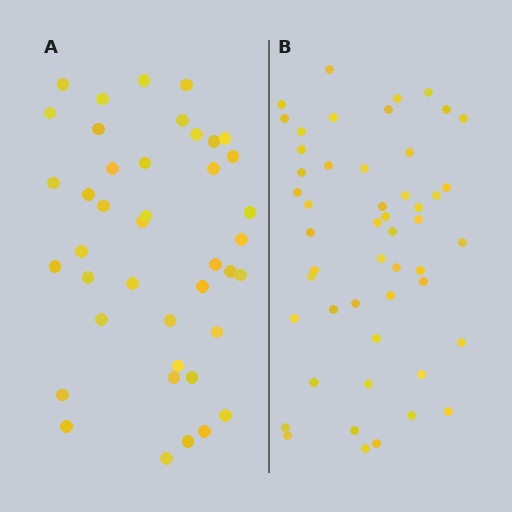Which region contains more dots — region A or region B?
Region B (the right region) has more dots.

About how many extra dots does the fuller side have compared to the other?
Region B has roughly 8 or so more dots than region A.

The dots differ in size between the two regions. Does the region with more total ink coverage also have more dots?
No. Region A has more total ink coverage because its dots are larger, but region B actually contains more individual dots. Total area can be misleading — the number of items is what matters here.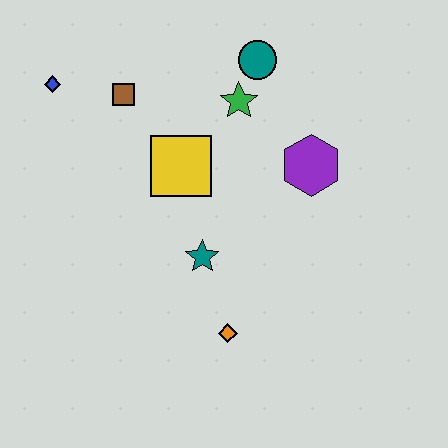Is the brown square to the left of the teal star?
Yes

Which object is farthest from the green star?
The orange diamond is farthest from the green star.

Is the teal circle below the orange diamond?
No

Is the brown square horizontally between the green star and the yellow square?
No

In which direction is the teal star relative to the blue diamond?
The teal star is below the blue diamond.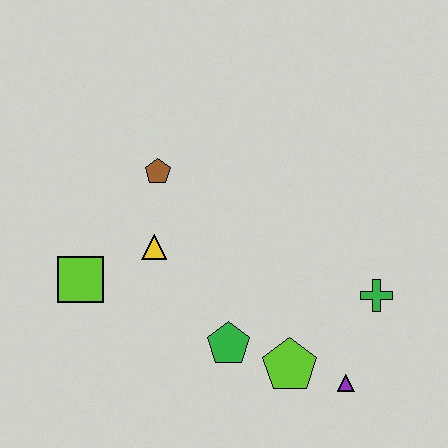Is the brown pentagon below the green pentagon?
No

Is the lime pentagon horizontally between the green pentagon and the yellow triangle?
No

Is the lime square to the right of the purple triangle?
No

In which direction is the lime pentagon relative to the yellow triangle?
The lime pentagon is to the right of the yellow triangle.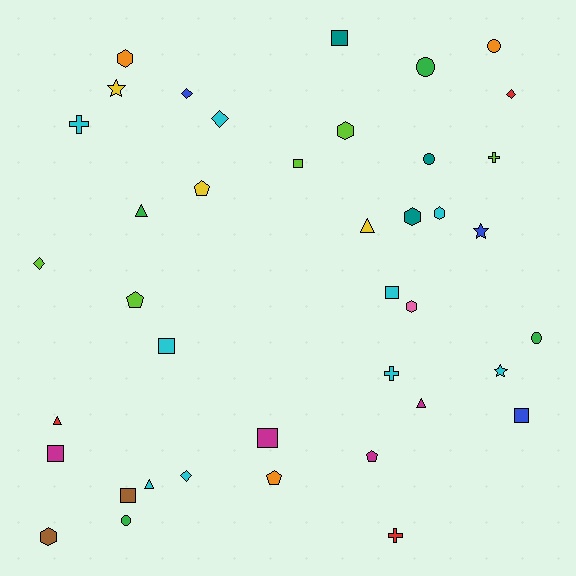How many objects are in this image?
There are 40 objects.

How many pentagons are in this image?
There are 4 pentagons.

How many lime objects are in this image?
There are 5 lime objects.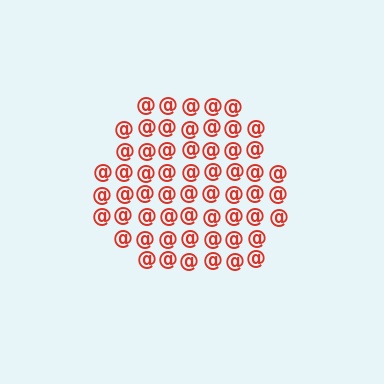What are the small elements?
The small elements are at signs.